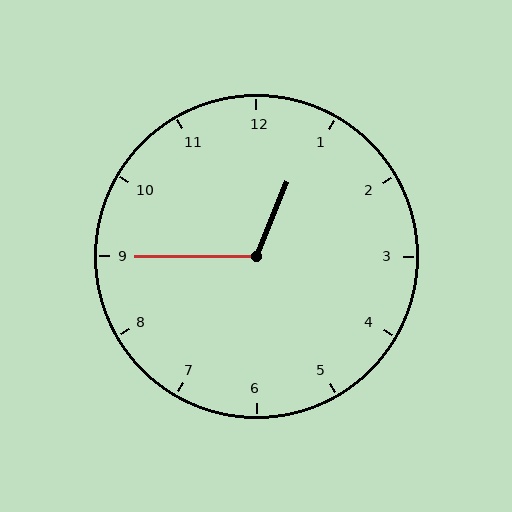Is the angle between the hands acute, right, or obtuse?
It is obtuse.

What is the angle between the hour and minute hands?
Approximately 112 degrees.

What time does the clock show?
12:45.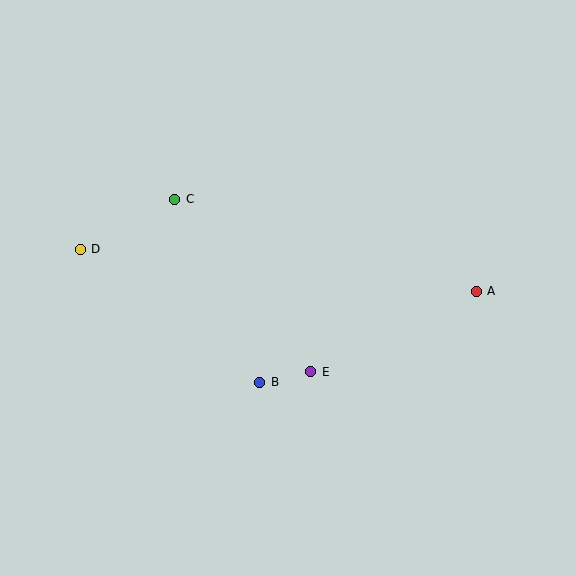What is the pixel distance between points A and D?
The distance between A and D is 398 pixels.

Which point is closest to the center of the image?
Point E at (311, 372) is closest to the center.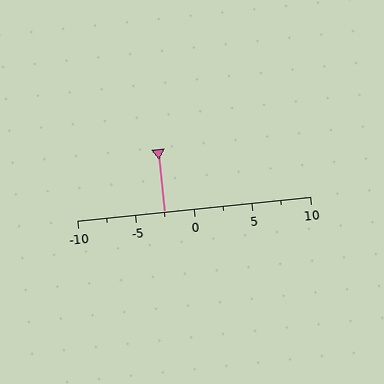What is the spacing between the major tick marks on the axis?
The major ticks are spaced 5 apart.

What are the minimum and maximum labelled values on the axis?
The axis runs from -10 to 10.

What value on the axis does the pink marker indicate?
The marker indicates approximately -2.5.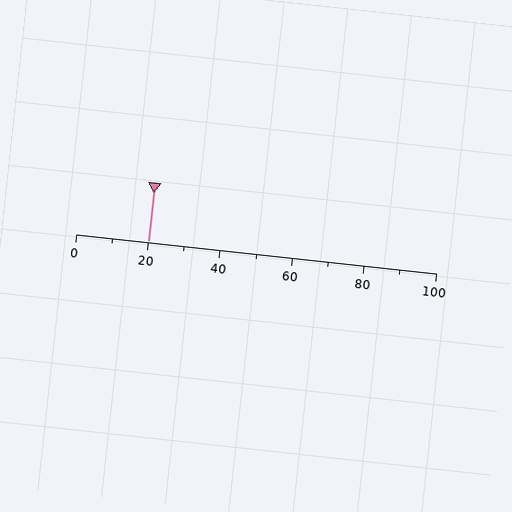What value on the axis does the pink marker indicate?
The marker indicates approximately 20.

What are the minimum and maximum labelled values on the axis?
The axis runs from 0 to 100.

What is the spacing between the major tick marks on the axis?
The major ticks are spaced 20 apart.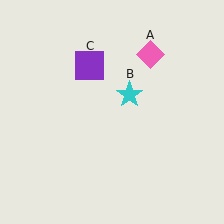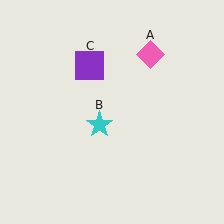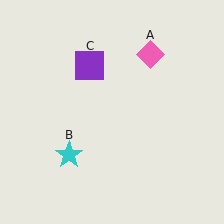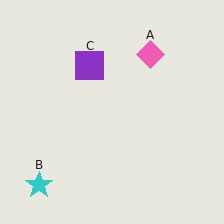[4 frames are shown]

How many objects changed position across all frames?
1 object changed position: cyan star (object B).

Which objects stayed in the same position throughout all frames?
Pink diamond (object A) and purple square (object C) remained stationary.